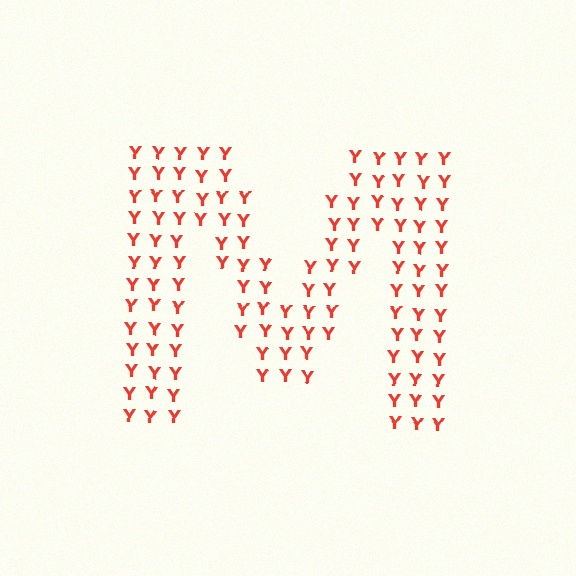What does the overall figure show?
The overall figure shows the letter M.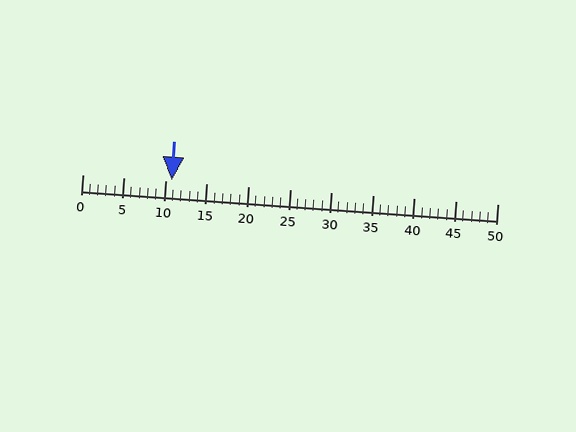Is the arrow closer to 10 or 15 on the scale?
The arrow is closer to 10.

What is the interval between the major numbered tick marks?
The major tick marks are spaced 5 units apart.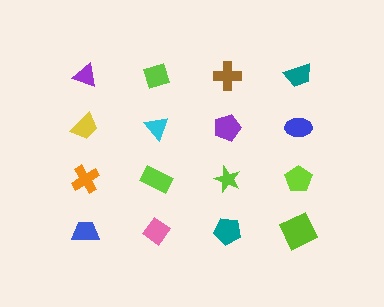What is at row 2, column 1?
A yellow trapezoid.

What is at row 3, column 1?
An orange cross.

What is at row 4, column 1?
A blue trapezoid.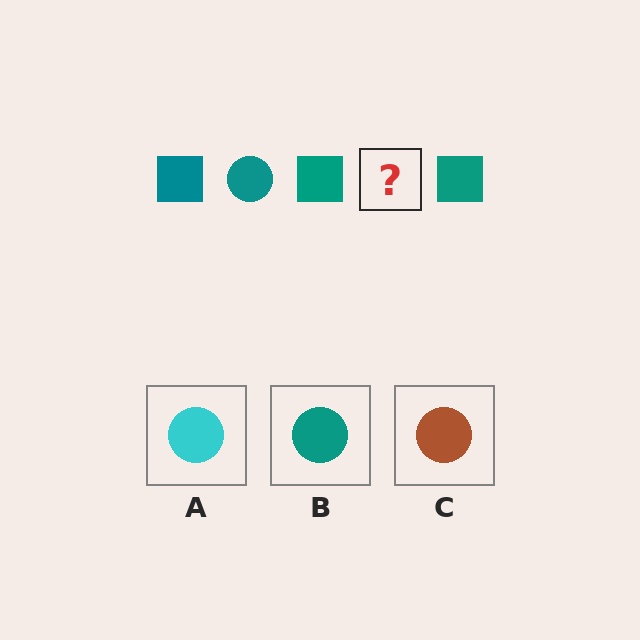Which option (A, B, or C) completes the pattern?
B.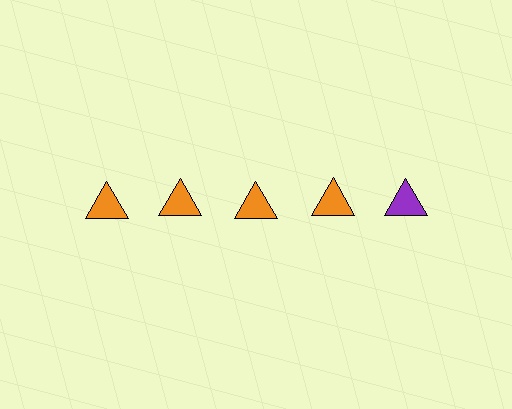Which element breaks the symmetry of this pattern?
The purple triangle in the top row, rightmost column breaks the symmetry. All other shapes are orange triangles.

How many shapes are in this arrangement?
There are 5 shapes arranged in a grid pattern.